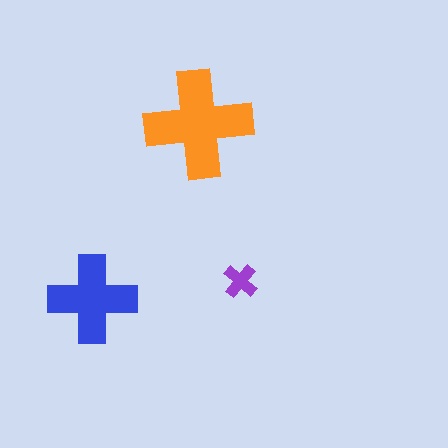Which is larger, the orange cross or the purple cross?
The orange one.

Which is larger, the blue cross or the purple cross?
The blue one.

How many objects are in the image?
There are 3 objects in the image.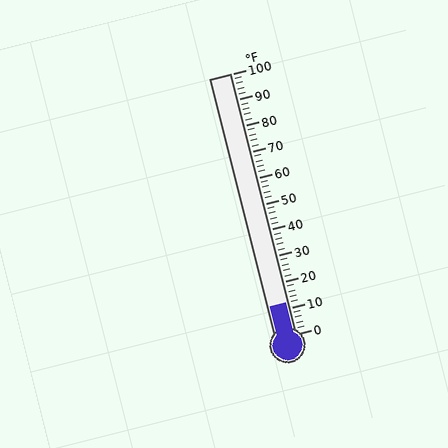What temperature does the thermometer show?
The thermometer shows approximately 12°F.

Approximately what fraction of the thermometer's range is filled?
The thermometer is filled to approximately 10% of its range.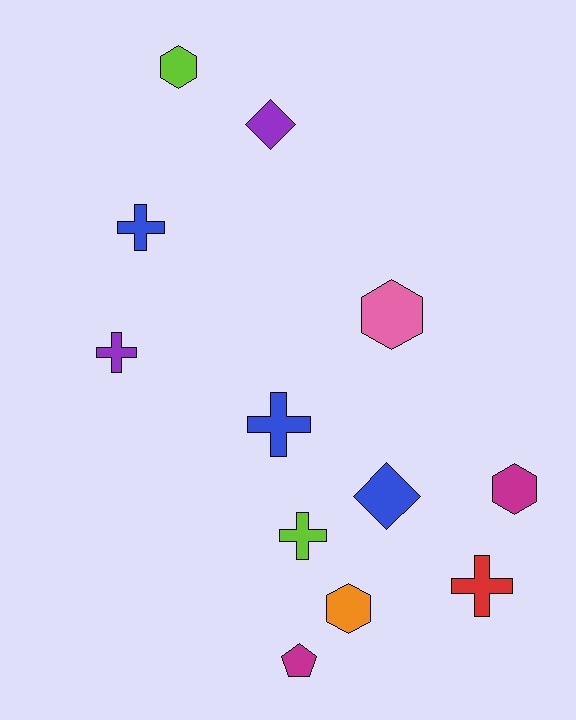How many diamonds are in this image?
There are 2 diamonds.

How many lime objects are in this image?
There are 2 lime objects.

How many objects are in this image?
There are 12 objects.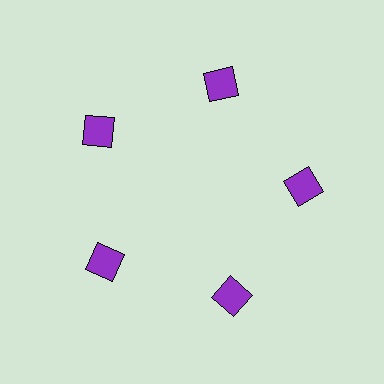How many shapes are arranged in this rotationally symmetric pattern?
There are 5 shapes, arranged in 5 groups of 1.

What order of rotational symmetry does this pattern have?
This pattern has 5-fold rotational symmetry.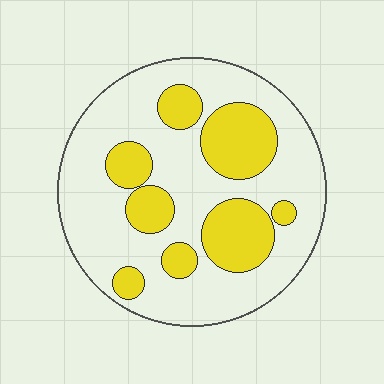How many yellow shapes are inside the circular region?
8.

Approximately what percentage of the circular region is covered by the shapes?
Approximately 30%.